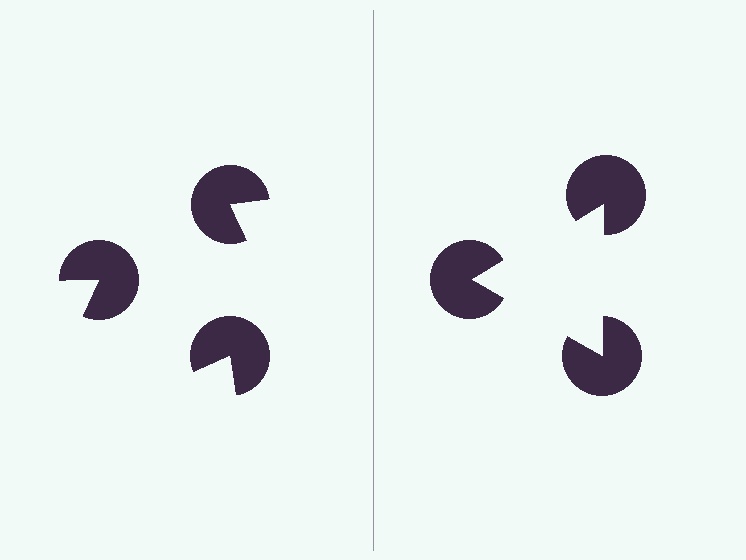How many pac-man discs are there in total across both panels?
6 — 3 on each side.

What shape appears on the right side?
An illusory triangle.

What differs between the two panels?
The pac-man discs are positioned identically on both sides; only the wedge orientations differ. On the right they align to a triangle; on the left they are misaligned.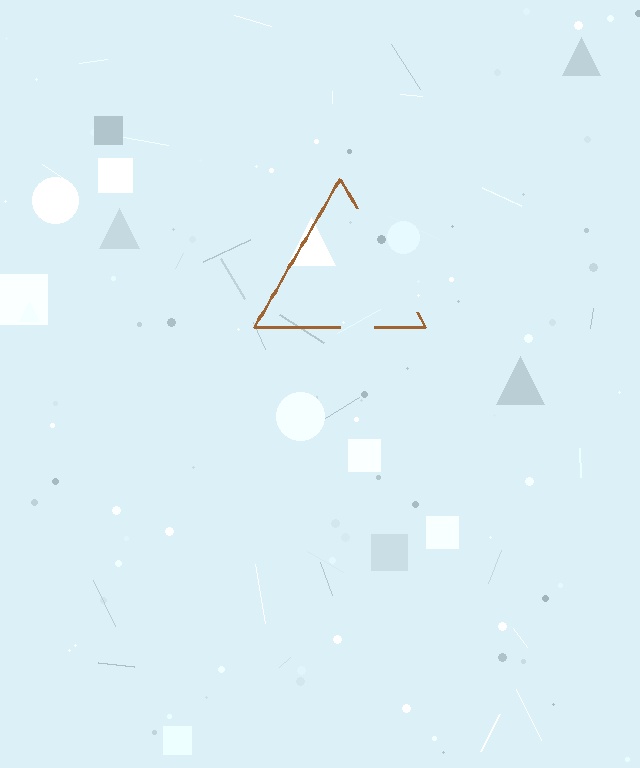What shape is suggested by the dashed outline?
The dashed outline suggests a triangle.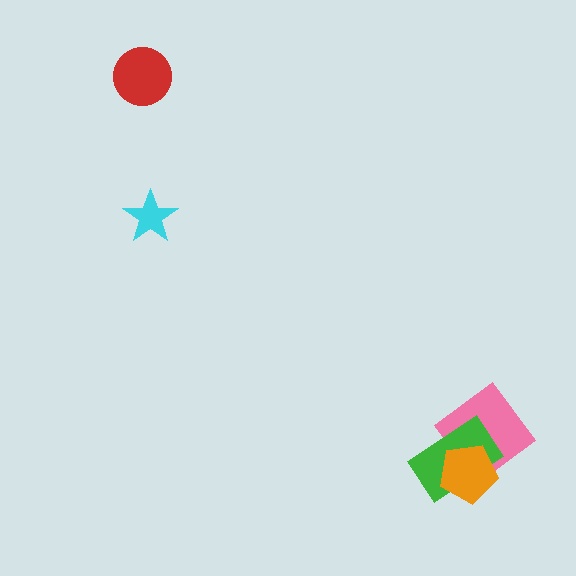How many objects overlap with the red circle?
0 objects overlap with the red circle.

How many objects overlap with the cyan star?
0 objects overlap with the cyan star.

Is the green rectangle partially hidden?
Yes, it is partially covered by another shape.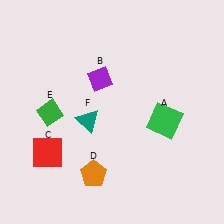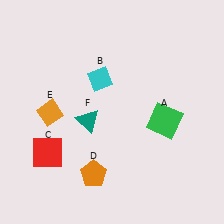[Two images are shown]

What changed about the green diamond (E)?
In Image 1, E is green. In Image 2, it changed to orange.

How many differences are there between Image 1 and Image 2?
There are 2 differences between the two images.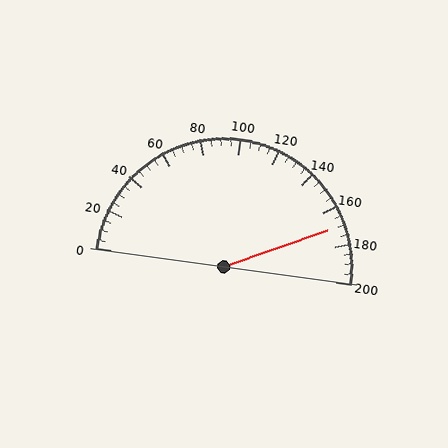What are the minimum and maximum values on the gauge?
The gauge ranges from 0 to 200.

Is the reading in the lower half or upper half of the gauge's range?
The reading is in the upper half of the range (0 to 200).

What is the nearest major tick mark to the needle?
The nearest major tick mark is 160.